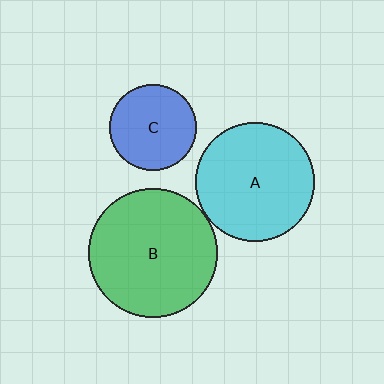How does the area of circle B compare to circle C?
Approximately 2.2 times.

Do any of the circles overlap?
No, none of the circles overlap.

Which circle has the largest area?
Circle B (green).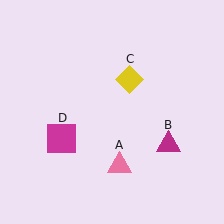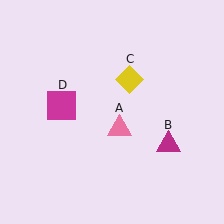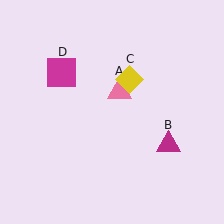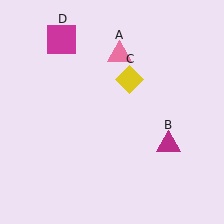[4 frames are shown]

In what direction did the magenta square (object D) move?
The magenta square (object D) moved up.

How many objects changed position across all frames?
2 objects changed position: pink triangle (object A), magenta square (object D).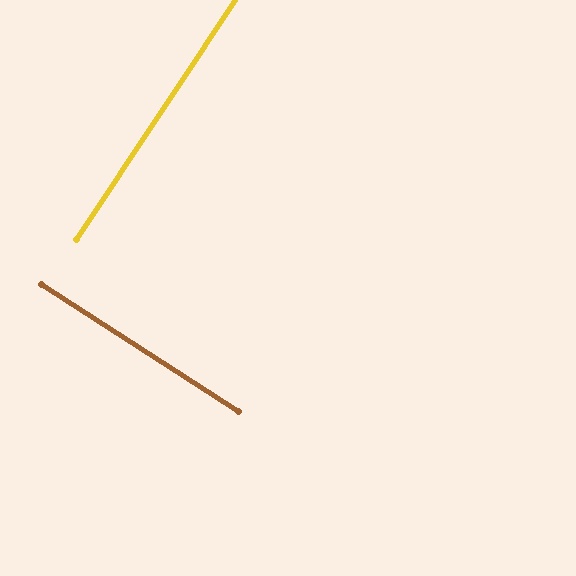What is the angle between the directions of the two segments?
Approximately 89 degrees.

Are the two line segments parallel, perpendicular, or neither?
Perpendicular — they meet at approximately 89°.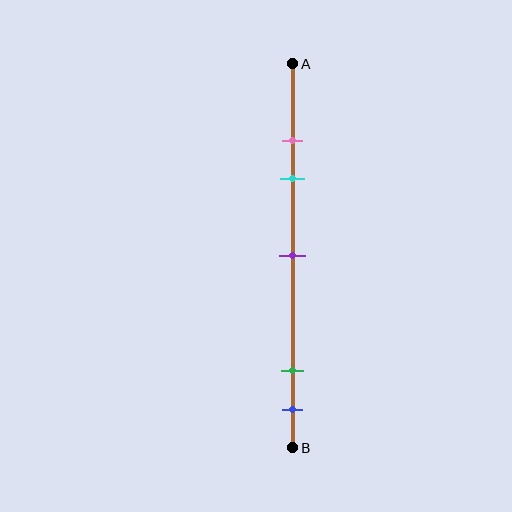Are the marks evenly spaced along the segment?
No, the marks are not evenly spaced.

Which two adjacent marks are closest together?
The pink and cyan marks are the closest adjacent pair.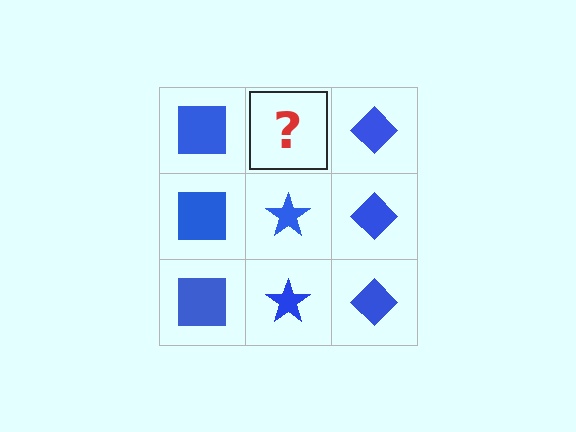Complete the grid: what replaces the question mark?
The question mark should be replaced with a blue star.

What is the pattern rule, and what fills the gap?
The rule is that each column has a consistent shape. The gap should be filled with a blue star.